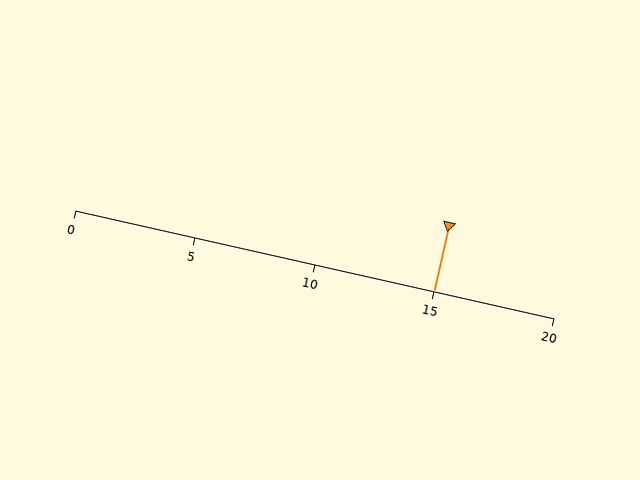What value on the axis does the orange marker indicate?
The marker indicates approximately 15.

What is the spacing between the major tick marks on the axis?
The major ticks are spaced 5 apart.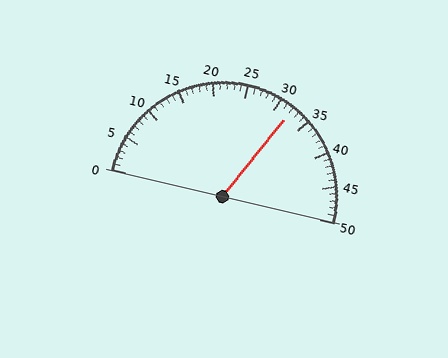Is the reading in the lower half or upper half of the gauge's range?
The reading is in the upper half of the range (0 to 50).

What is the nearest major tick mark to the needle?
The nearest major tick mark is 30.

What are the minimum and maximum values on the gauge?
The gauge ranges from 0 to 50.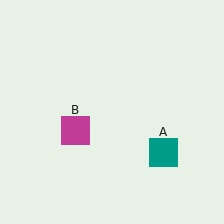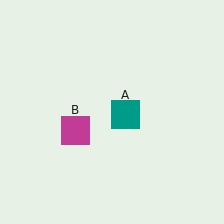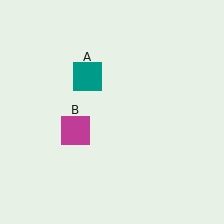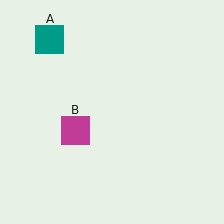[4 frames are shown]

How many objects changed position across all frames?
1 object changed position: teal square (object A).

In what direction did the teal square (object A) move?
The teal square (object A) moved up and to the left.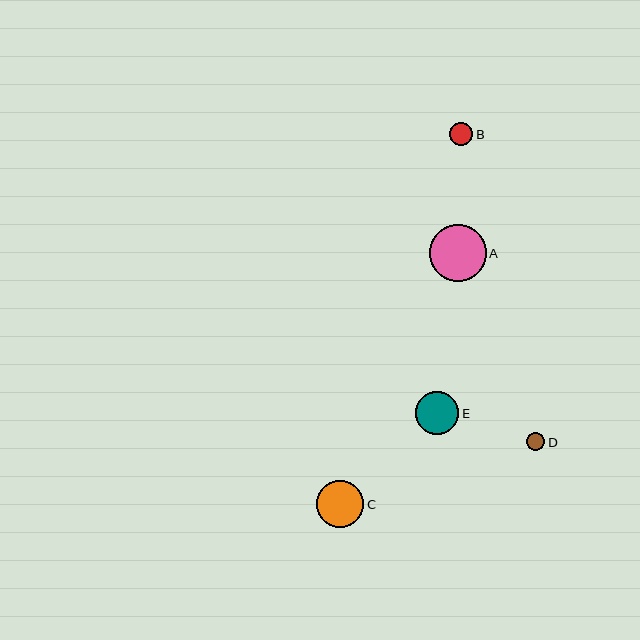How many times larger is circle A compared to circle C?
Circle A is approximately 1.2 times the size of circle C.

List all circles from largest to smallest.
From largest to smallest: A, C, E, B, D.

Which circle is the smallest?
Circle D is the smallest with a size of approximately 18 pixels.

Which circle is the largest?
Circle A is the largest with a size of approximately 57 pixels.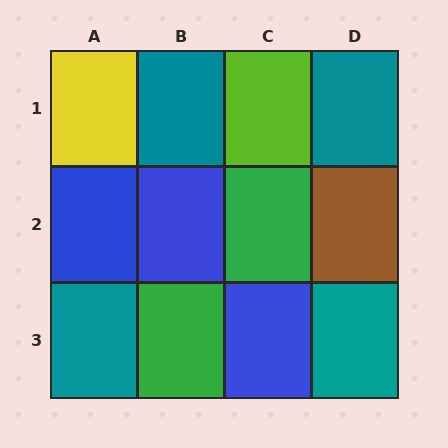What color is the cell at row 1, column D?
Teal.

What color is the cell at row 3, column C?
Blue.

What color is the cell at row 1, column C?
Lime.